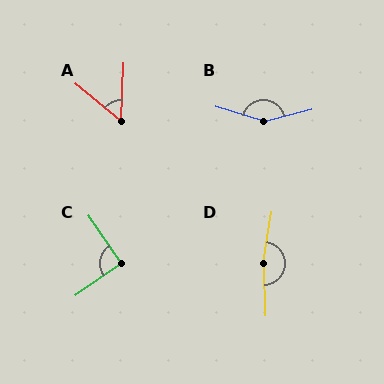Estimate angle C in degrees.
Approximately 91 degrees.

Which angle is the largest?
D, at approximately 169 degrees.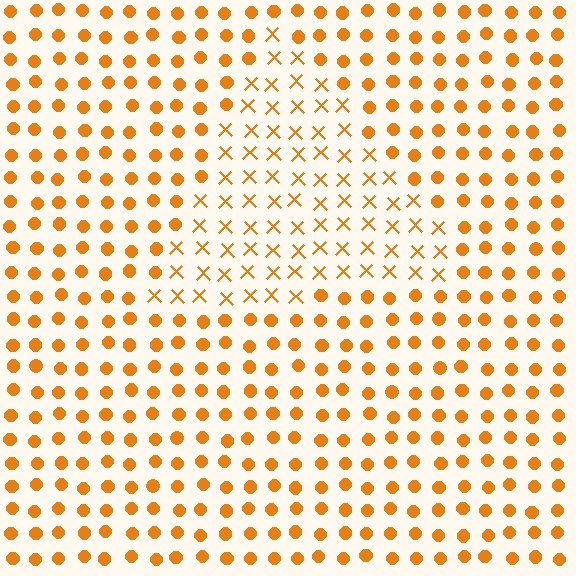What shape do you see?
I see a triangle.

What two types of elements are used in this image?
The image uses X marks inside the triangle region and circles outside it.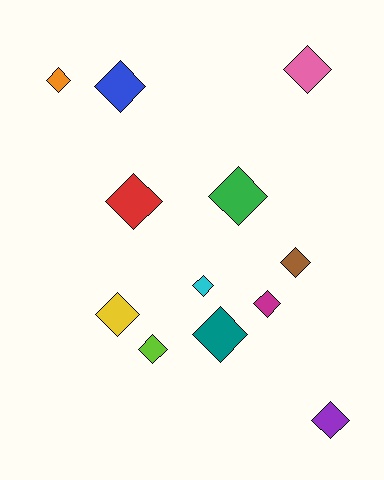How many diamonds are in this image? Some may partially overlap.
There are 12 diamonds.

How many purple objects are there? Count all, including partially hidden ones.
There is 1 purple object.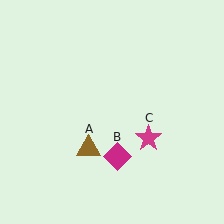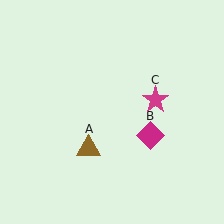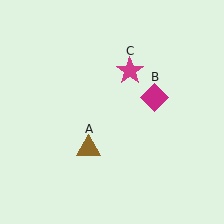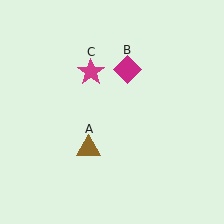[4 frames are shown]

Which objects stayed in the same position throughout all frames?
Brown triangle (object A) remained stationary.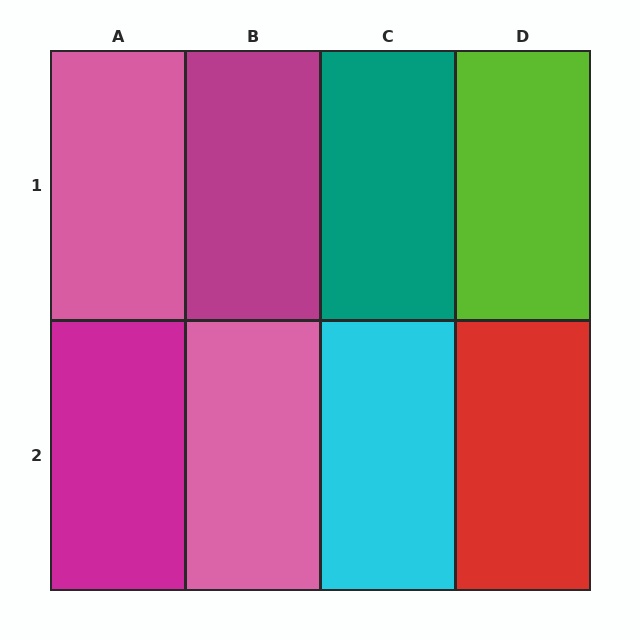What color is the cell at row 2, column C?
Cyan.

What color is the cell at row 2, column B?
Pink.